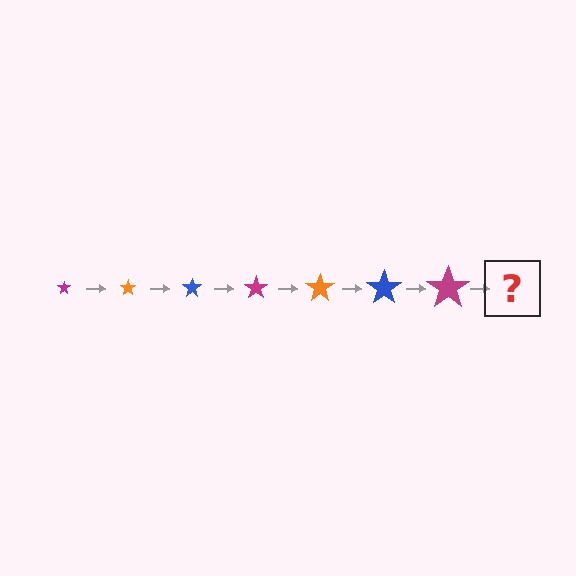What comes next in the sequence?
The next element should be an orange star, larger than the previous one.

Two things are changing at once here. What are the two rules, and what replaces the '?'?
The two rules are that the star grows larger each step and the color cycles through magenta, orange, and blue. The '?' should be an orange star, larger than the previous one.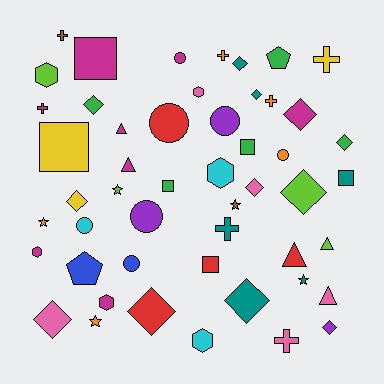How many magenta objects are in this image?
There are 8 magenta objects.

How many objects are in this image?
There are 50 objects.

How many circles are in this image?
There are 7 circles.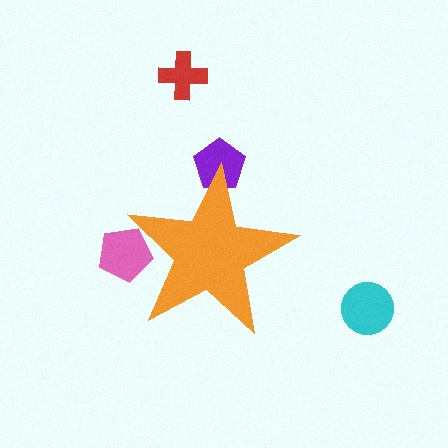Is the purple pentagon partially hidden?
Yes, the purple pentagon is partially hidden behind the orange star.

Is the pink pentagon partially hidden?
Yes, the pink pentagon is partially hidden behind the orange star.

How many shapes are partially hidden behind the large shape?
2 shapes are partially hidden.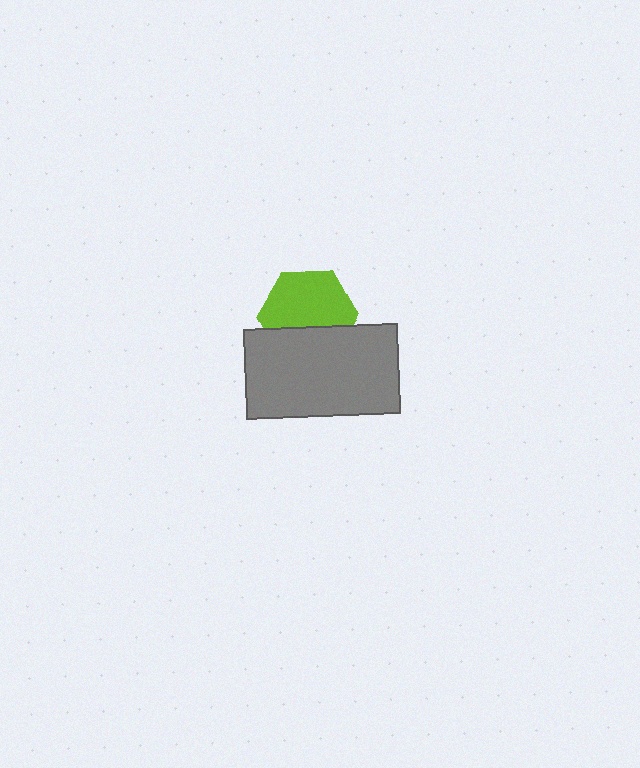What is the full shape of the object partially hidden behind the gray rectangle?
The partially hidden object is a lime hexagon.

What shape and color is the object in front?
The object in front is a gray rectangle.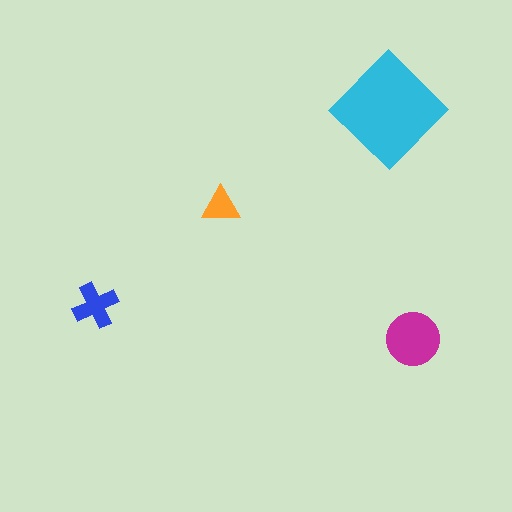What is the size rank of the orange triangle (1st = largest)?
4th.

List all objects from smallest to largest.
The orange triangle, the blue cross, the magenta circle, the cyan diamond.